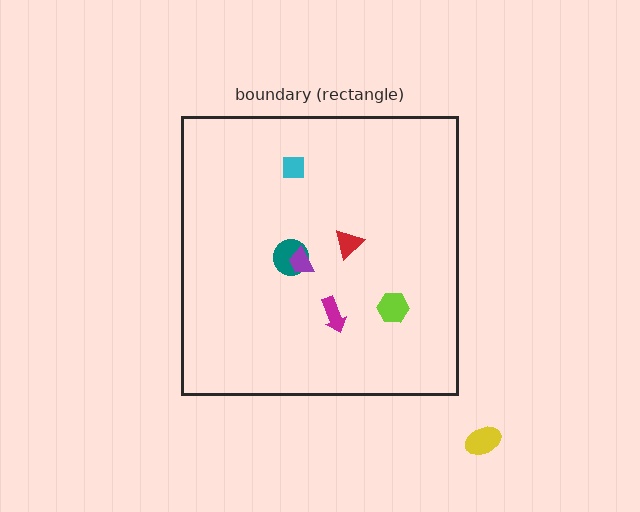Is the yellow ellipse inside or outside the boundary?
Outside.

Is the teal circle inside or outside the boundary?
Inside.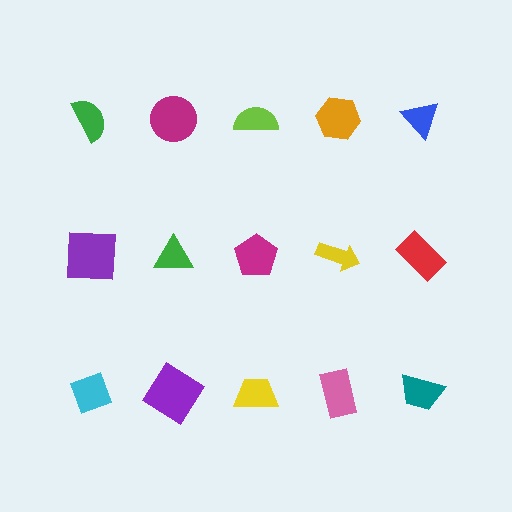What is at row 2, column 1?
A purple square.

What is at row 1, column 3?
A lime semicircle.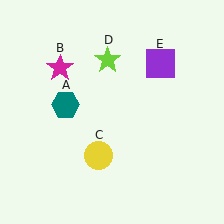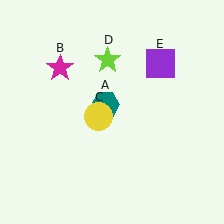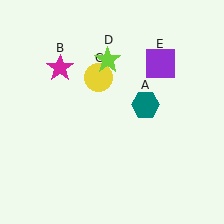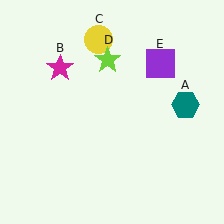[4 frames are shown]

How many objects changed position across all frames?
2 objects changed position: teal hexagon (object A), yellow circle (object C).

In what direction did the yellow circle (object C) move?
The yellow circle (object C) moved up.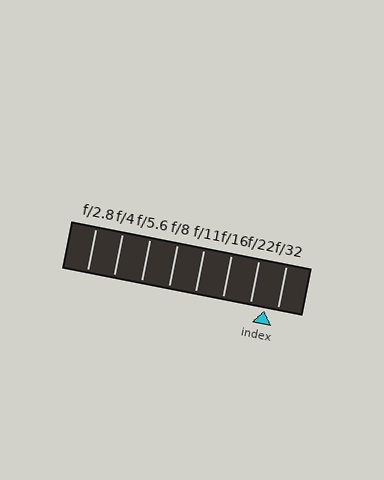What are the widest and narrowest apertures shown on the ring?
The widest aperture shown is f/2.8 and the narrowest is f/32.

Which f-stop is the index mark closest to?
The index mark is closest to f/32.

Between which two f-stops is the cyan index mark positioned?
The index mark is between f/22 and f/32.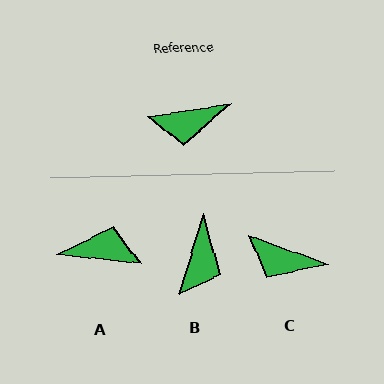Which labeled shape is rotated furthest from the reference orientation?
A, about 166 degrees away.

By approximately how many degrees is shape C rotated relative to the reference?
Approximately 28 degrees clockwise.